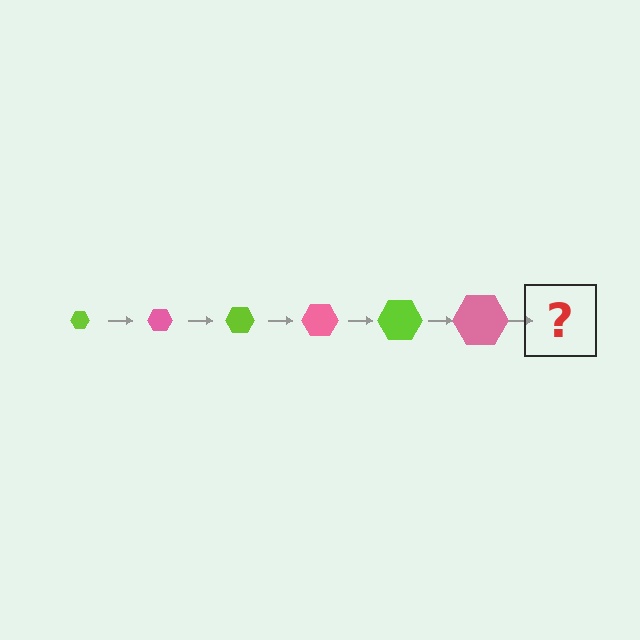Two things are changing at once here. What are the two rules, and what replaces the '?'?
The two rules are that the hexagon grows larger each step and the color cycles through lime and pink. The '?' should be a lime hexagon, larger than the previous one.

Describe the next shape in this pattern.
It should be a lime hexagon, larger than the previous one.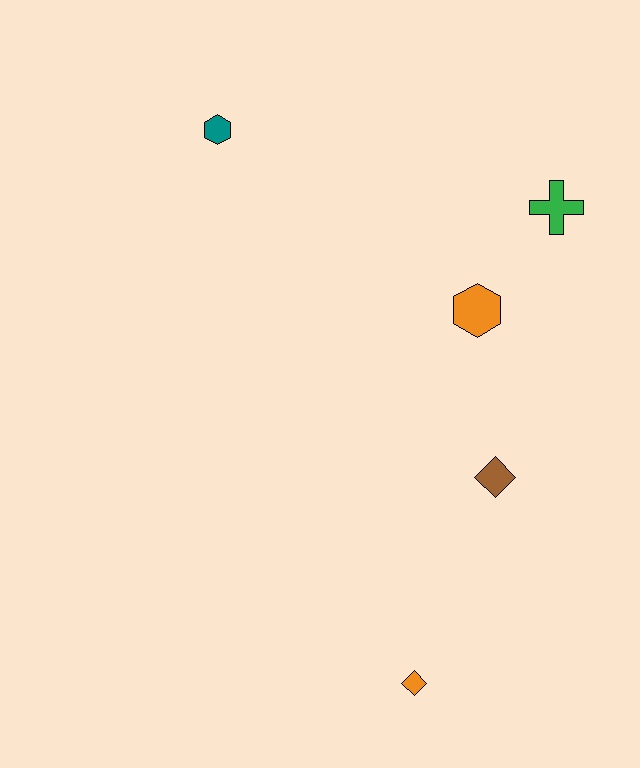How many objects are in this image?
There are 5 objects.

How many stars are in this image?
There are no stars.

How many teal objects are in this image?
There is 1 teal object.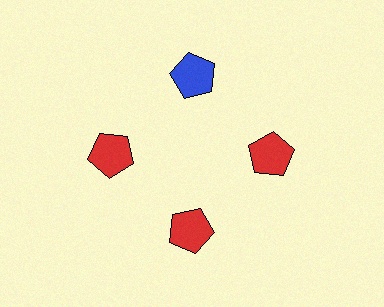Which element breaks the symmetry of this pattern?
The blue pentagon at roughly the 12 o'clock position breaks the symmetry. All other shapes are red pentagons.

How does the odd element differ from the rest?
It has a different color: blue instead of red.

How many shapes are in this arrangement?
There are 4 shapes arranged in a ring pattern.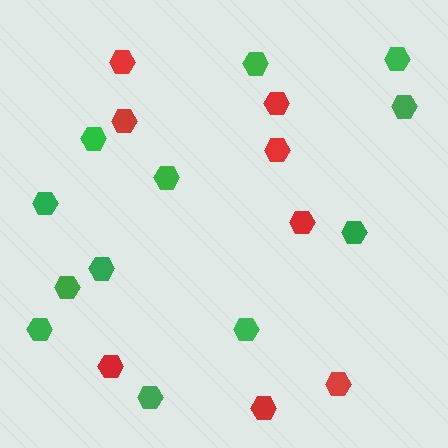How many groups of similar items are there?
There are 2 groups: one group of red hexagons (8) and one group of green hexagons (12).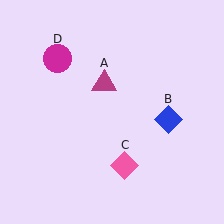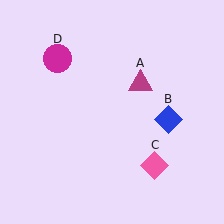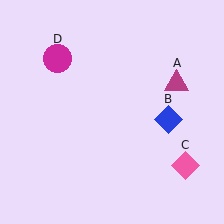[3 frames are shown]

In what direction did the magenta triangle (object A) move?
The magenta triangle (object A) moved right.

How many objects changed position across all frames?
2 objects changed position: magenta triangle (object A), pink diamond (object C).